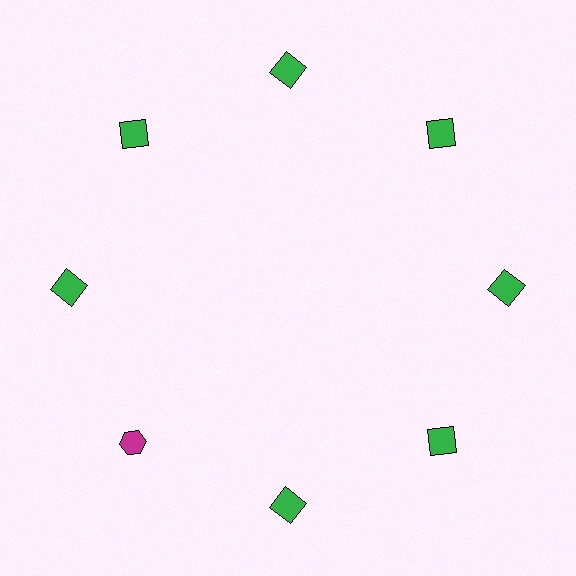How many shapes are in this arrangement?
There are 8 shapes arranged in a ring pattern.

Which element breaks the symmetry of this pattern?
The magenta hexagon at roughly the 8 o'clock position breaks the symmetry. All other shapes are green squares.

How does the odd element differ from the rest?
It differs in both color (magenta instead of green) and shape (hexagon instead of square).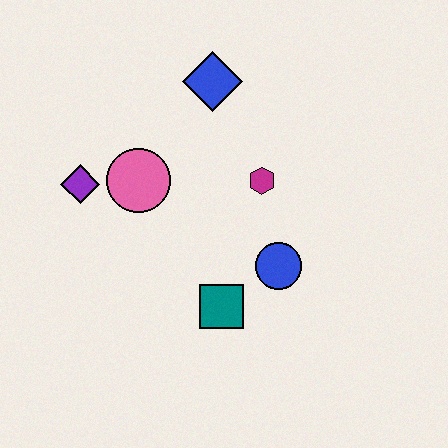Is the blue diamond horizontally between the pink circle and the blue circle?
Yes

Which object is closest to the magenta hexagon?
The blue circle is closest to the magenta hexagon.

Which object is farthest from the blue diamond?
The teal square is farthest from the blue diamond.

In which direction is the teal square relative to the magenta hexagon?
The teal square is below the magenta hexagon.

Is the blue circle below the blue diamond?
Yes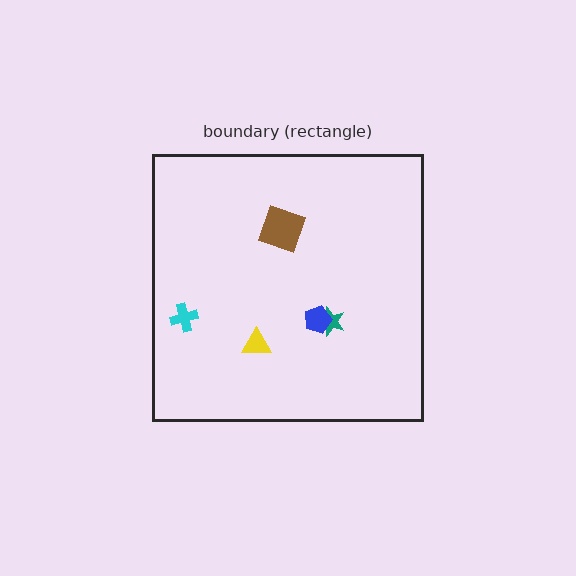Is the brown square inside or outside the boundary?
Inside.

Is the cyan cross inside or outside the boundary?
Inside.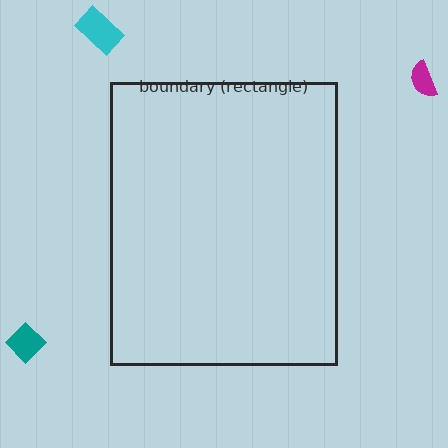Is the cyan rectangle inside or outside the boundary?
Outside.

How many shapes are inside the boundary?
0 inside, 3 outside.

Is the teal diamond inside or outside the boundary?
Outside.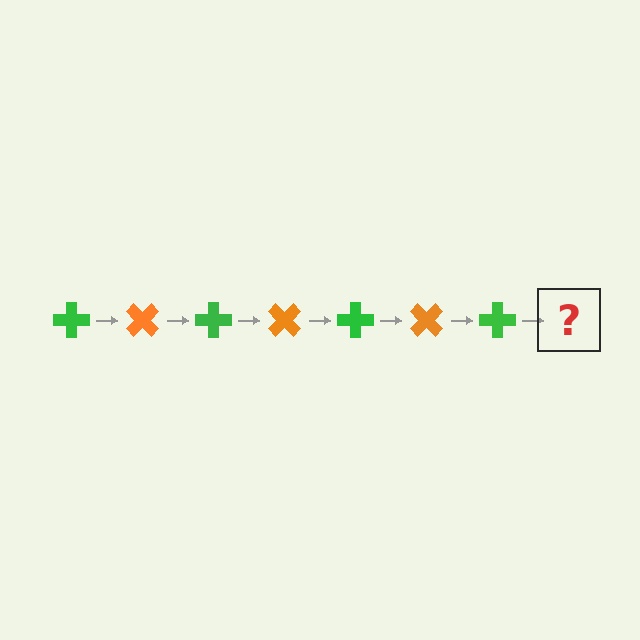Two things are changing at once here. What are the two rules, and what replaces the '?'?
The two rules are that it rotates 45 degrees each step and the color cycles through green and orange. The '?' should be an orange cross, rotated 315 degrees from the start.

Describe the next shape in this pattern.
It should be an orange cross, rotated 315 degrees from the start.